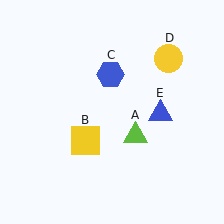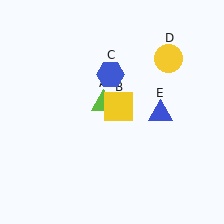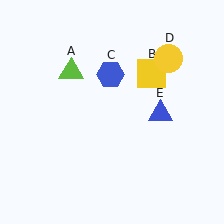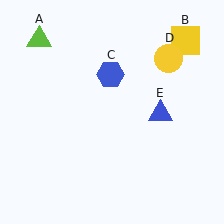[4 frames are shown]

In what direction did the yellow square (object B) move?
The yellow square (object B) moved up and to the right.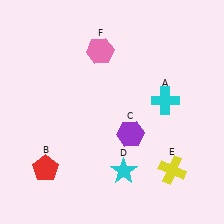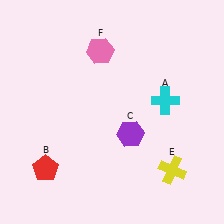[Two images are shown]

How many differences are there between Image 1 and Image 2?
There is 1 difference between the two images.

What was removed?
The cyan star (D) was removed in Image 2.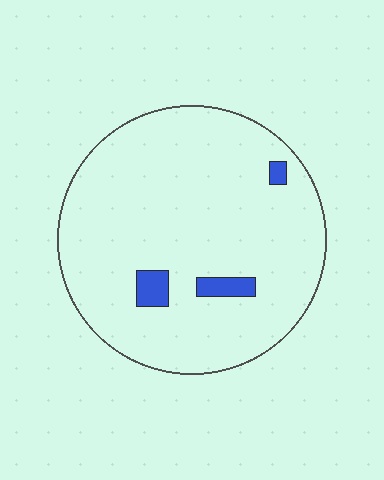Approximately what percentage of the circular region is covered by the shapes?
Approximately 5%.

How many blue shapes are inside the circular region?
3.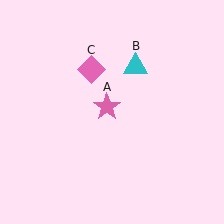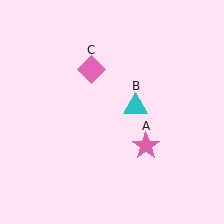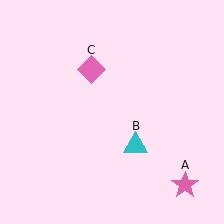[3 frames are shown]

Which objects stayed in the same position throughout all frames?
Pink diamond (object C) remained stationary.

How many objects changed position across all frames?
2 objects changed position: pink star (object A), cyan triangle (object B).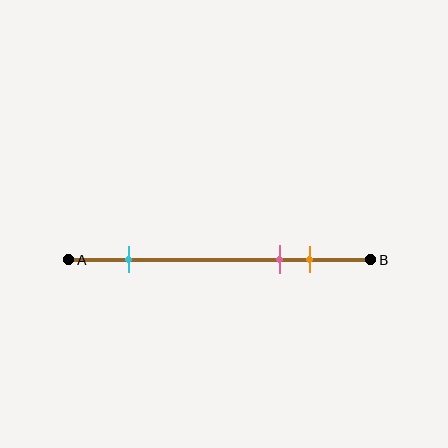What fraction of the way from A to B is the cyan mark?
The cyan mark is approximately 20% (0.2) of the way from A to B.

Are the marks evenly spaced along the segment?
No, the marks are not evenly spaced.